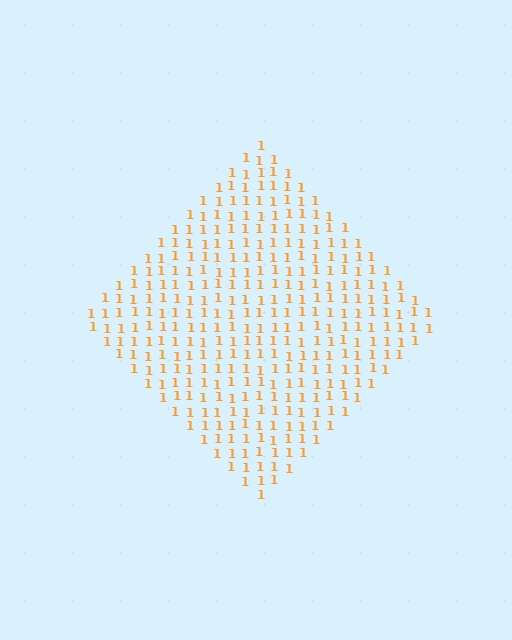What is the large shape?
The large shape is a diamond.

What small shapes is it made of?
It is made of small digit 1's.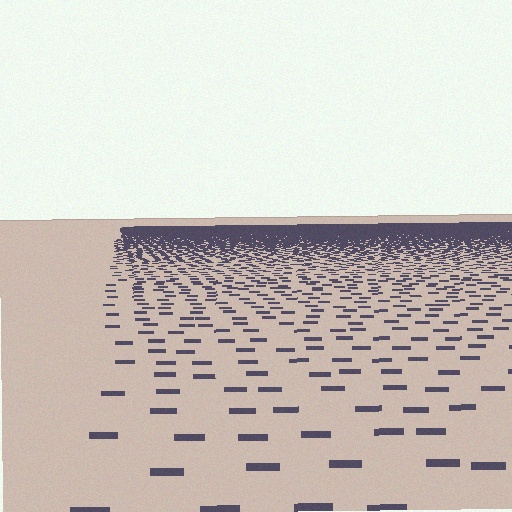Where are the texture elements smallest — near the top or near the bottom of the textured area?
Near the top.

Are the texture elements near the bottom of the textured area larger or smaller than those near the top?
Larger. Near the bottom, elements are closer to the viewer and appear at a bigger on-screen size.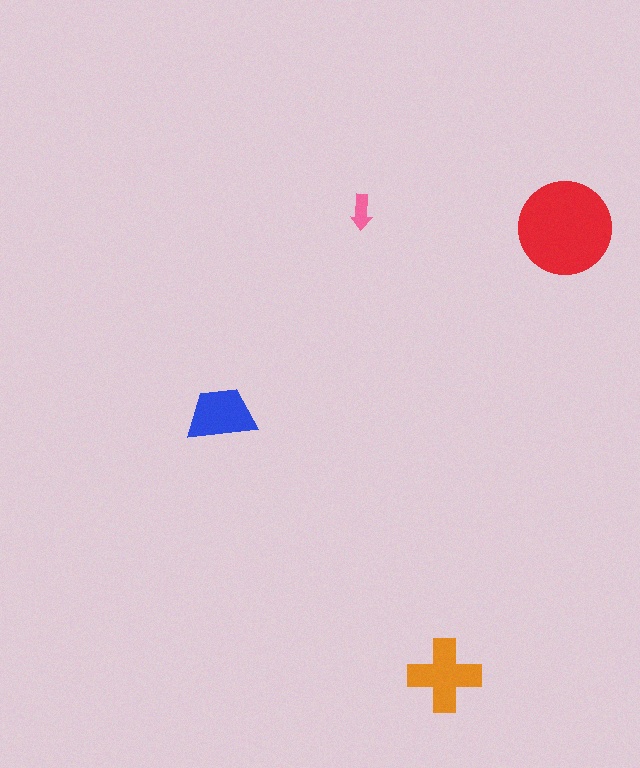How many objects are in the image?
There are 4 objects in the image.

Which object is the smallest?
The pink arrow.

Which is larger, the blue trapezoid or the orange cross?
The orange cross.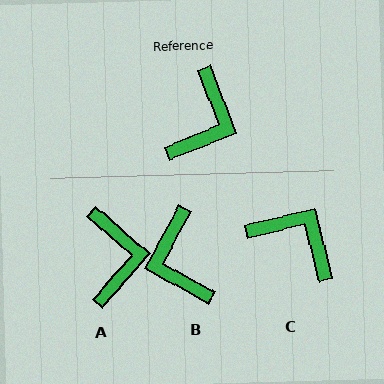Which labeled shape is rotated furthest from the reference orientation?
B, about 140 degrees away.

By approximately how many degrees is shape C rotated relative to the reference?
Approximately 83 degrees counter-clockwise.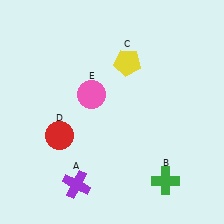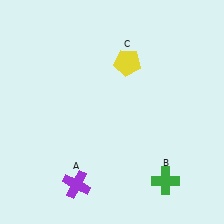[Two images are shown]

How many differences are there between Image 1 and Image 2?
There are 2 differences between the two images.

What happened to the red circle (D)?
The red circle (D) was removed in Image 2. It was in the bottom-left area of Image 1.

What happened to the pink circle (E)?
The pink circle (E) was removed in Image 2. It was in the top-left area of Image 1.